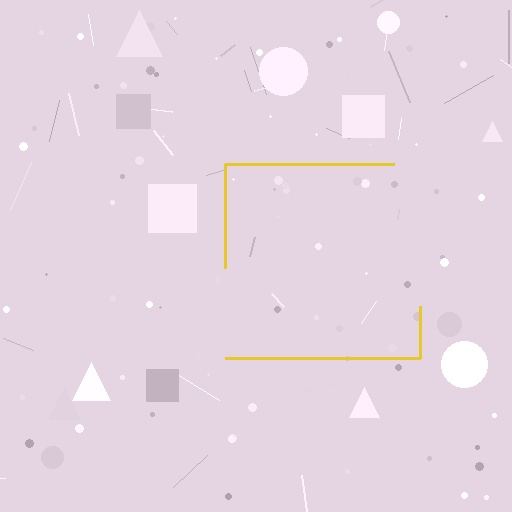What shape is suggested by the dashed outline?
The dashed outline suggests a square.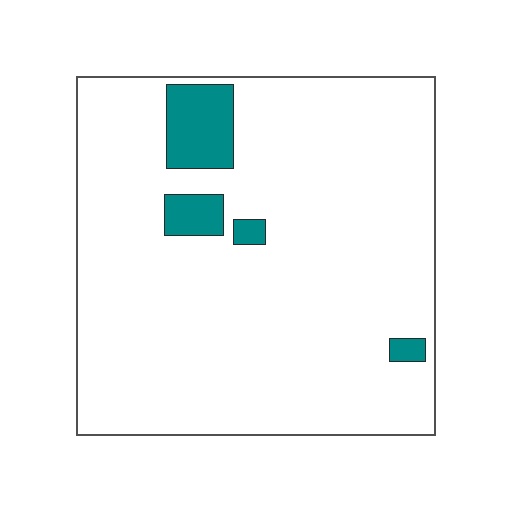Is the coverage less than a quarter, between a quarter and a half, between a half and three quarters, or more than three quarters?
Less than a quarter.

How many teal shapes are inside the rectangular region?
4.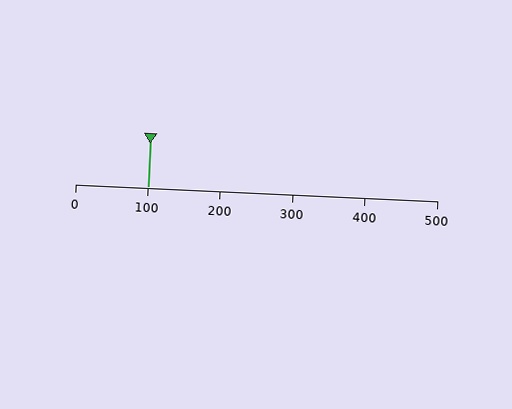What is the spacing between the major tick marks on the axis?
The major ticks are spaced 100 apart.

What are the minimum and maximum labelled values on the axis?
The axis runs from 0 to 500.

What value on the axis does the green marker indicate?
The marker indicates approximately 100.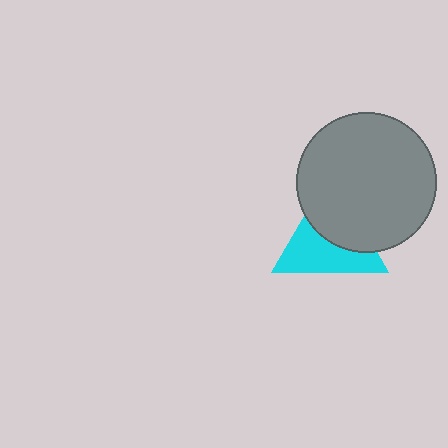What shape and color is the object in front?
The object in front is a gray circle.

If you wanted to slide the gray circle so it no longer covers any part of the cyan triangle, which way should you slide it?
Slide it toward the upper-right — that is the most direct way to separate the two shapes.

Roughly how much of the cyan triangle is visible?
About half of it is visible (roughly 54%).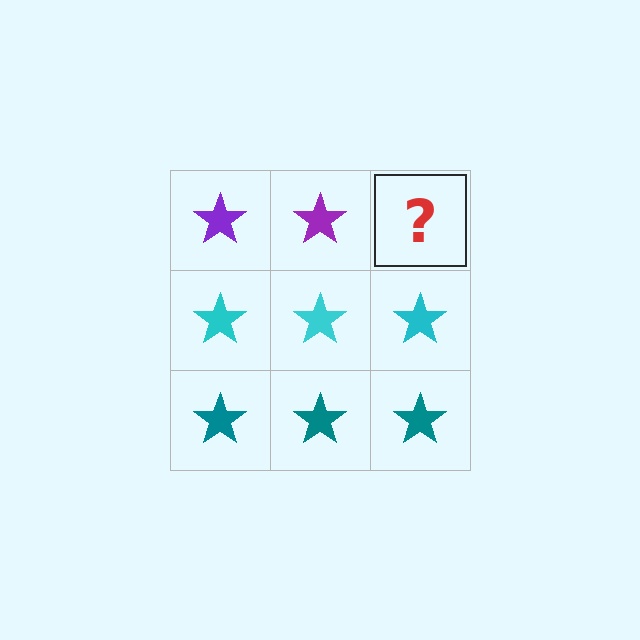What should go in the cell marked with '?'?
The missing cell should contain a purple star.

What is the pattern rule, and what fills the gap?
The rule is that each row has a consistent color. The gap should be filled with a purple star.